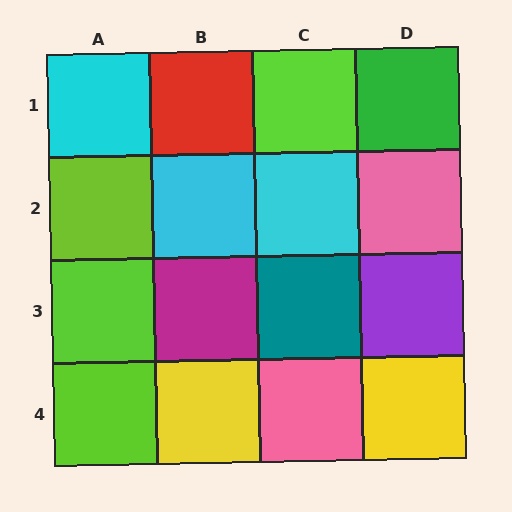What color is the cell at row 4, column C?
Pink.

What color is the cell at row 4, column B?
Yellow.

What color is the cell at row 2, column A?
Lime.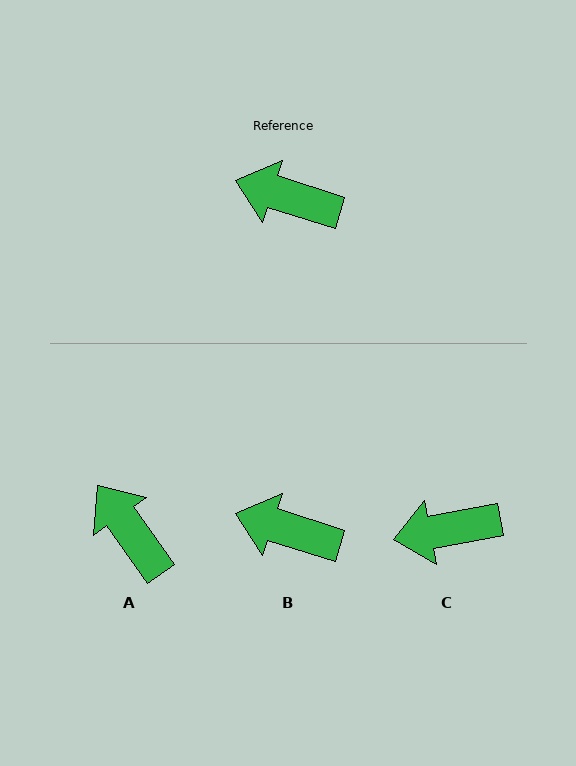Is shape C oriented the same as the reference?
No, it is off by about 28 degrees.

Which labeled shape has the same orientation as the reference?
B.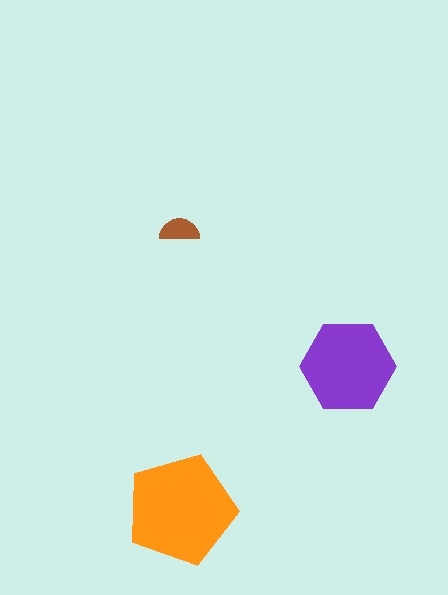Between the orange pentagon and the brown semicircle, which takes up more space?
The orange pentagon.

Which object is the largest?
The orange pentagon.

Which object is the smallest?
The brown semicircle.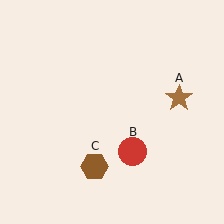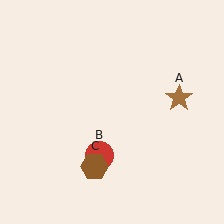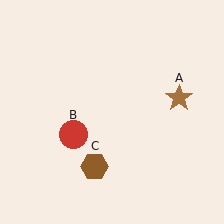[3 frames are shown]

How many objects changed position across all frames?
1 object changed position: red circle (object B).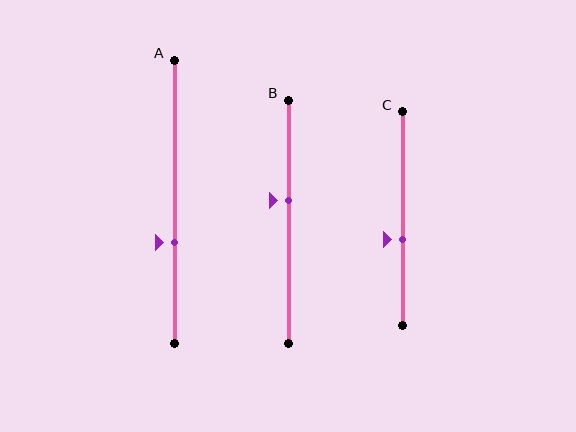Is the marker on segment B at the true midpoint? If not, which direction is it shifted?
No, the marker on segment B is shifted upward by about 9% of the segment length.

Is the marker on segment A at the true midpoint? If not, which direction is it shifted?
No, the marker on segment A is shifted downward by about 14% of the segment length.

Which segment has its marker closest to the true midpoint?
Segment B has its marker closest to the true midpoint.